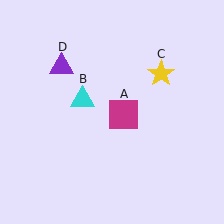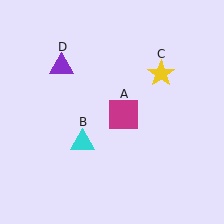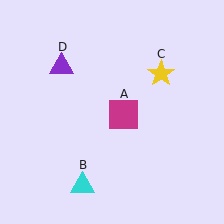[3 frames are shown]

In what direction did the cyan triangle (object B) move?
The cyan triangle (object B) moved down.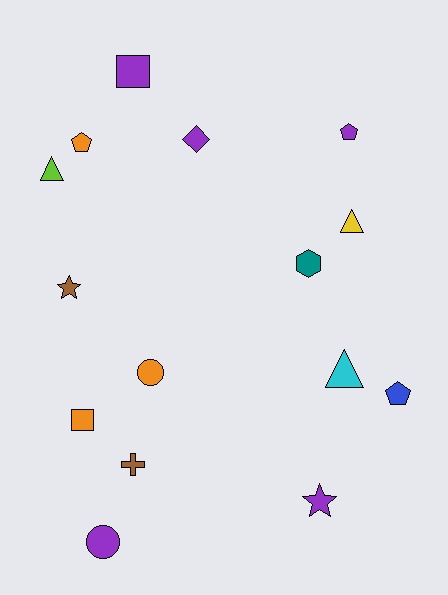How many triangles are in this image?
There are 3 triangles.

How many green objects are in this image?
There are no green objects.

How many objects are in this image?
There are 15 objects.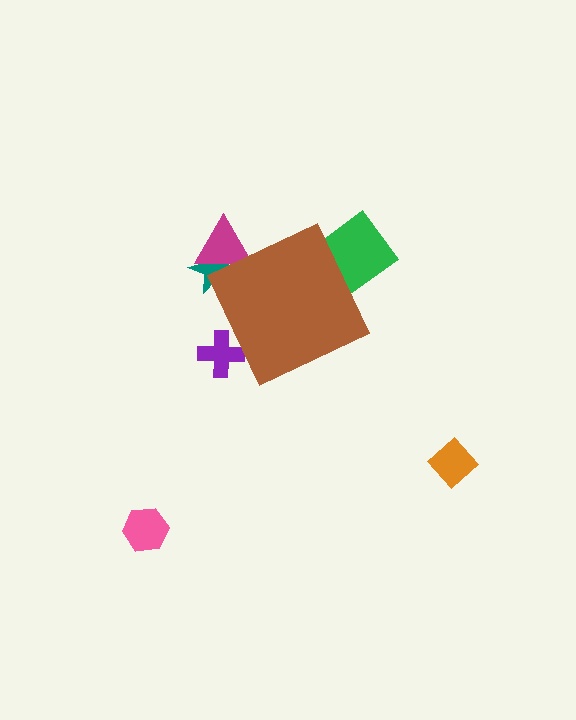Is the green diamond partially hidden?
Yes, the green diamond is partially hidden behind the brown diamond.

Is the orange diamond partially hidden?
No, the orange diamond is fully visible.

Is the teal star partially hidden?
Yes, the teal star is partially hidden behind the brown diamond.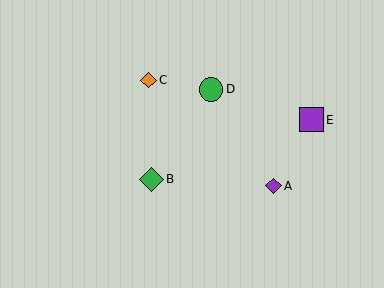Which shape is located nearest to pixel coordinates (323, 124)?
The purple square (labeled E) at (311, 120) is nearest to that location.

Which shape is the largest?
The purple square (labeled E) is the largest.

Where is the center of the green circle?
The center of the green circle is at (211, 89).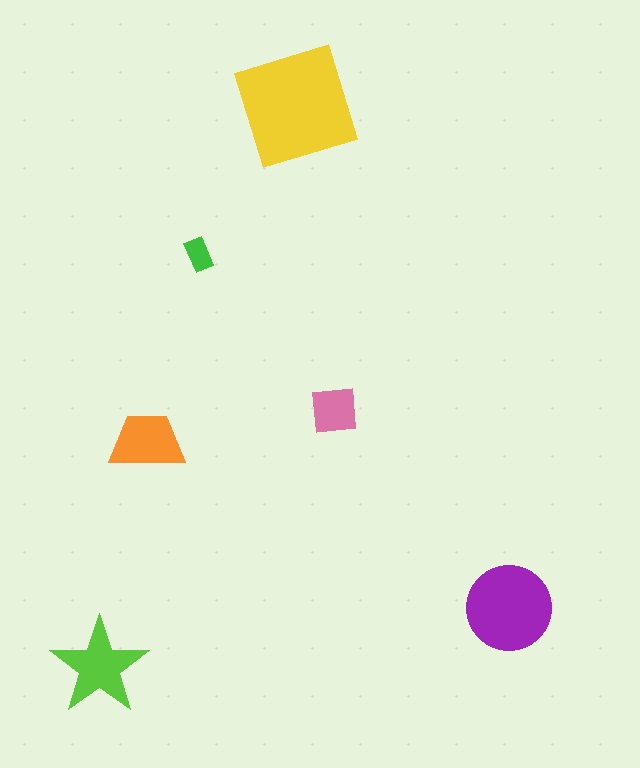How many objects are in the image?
There are 6 objects in the image.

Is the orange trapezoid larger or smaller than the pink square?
Larger.